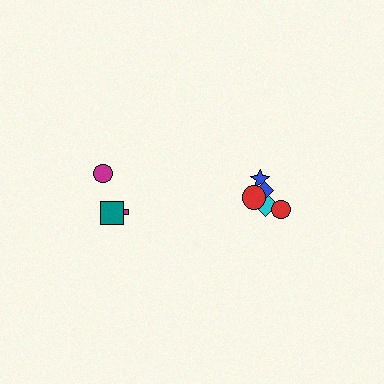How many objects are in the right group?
There are 5 objects.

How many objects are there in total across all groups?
There are 8 objects.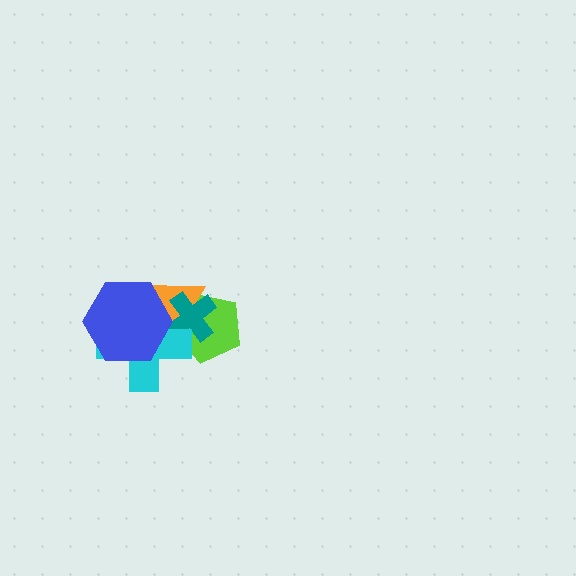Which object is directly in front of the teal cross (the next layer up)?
The cyan cross is directly in front of the teal cross.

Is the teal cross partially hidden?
Yes, it is partially covered by another shape.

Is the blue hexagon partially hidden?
No, no other shape covers it.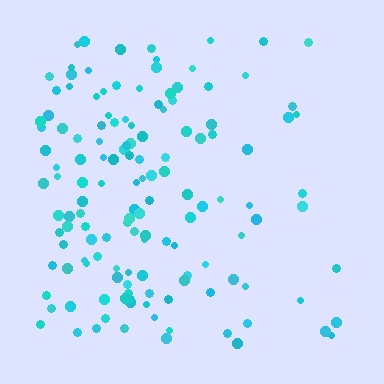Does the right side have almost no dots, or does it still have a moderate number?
Still a moderate number, just noticeably fewer than the left.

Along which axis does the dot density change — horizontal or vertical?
Horizontal.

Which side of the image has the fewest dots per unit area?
The right.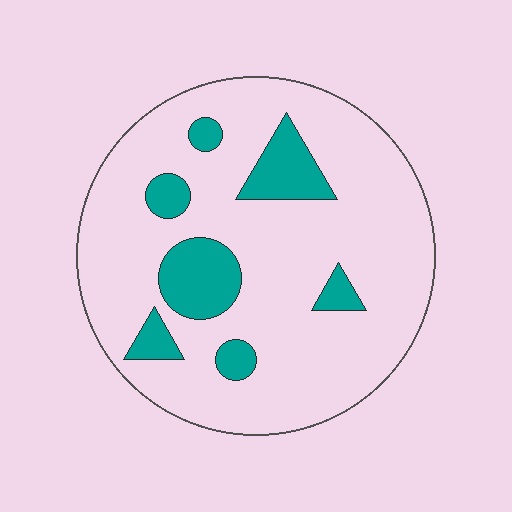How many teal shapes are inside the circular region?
7.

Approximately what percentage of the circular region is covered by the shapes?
Approximately 15%.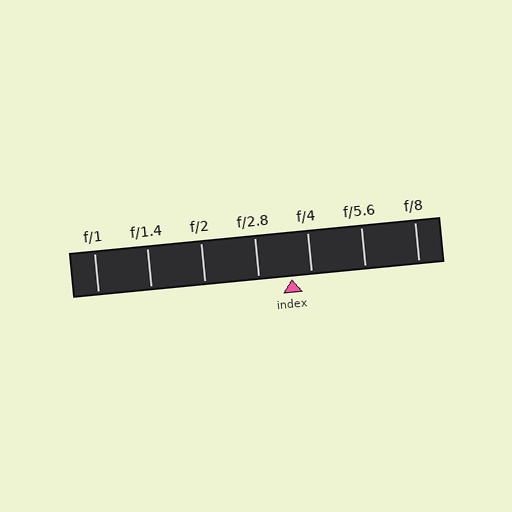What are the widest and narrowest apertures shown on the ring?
The widest aperture shown is f/1 and the narrowest is f/8.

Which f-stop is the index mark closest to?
The index mark is closest to f/4.